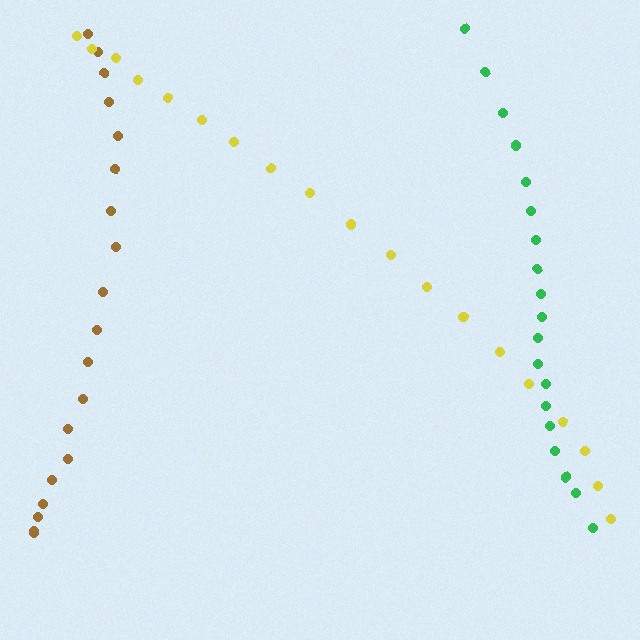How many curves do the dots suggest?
There are 3 distinct paths.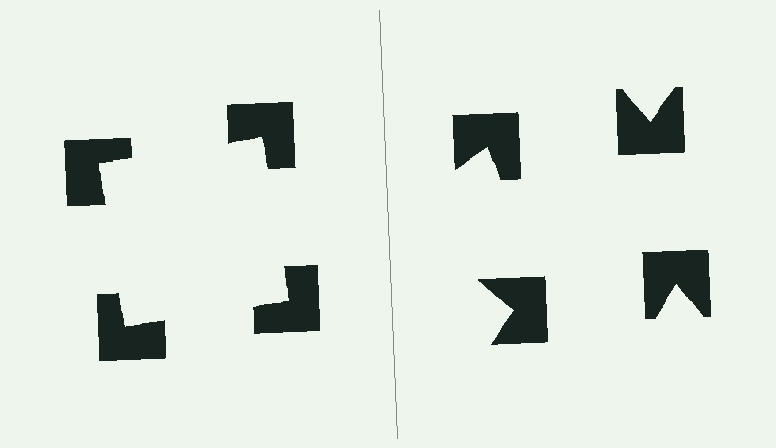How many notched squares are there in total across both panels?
8 — 4 on each side.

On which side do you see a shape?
An illusory square appears on the left side. On the right side the wedge cuts are rotated, so no coherent shape forms.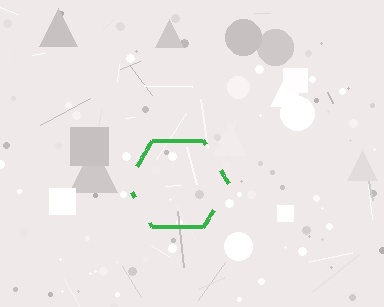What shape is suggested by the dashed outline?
The dashed outline suggests a hexagon.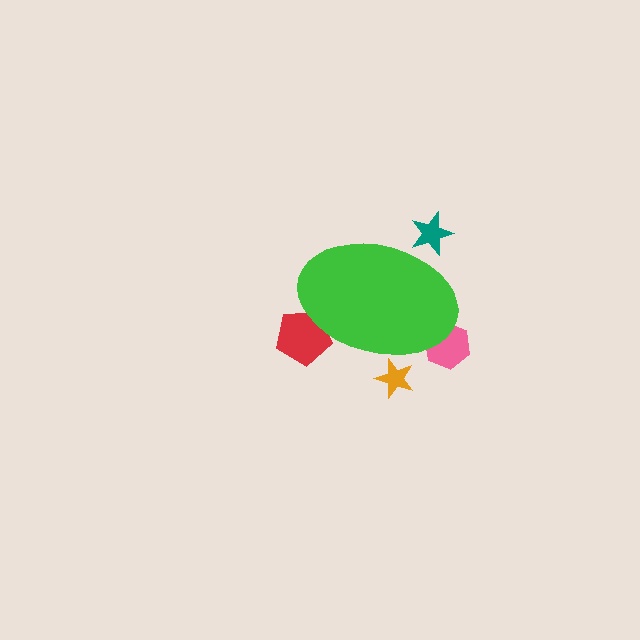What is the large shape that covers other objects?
A green ellipse.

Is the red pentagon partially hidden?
Yes, the red pentagon is partially hidden behind the green ellipse.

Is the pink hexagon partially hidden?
Yes, the pink hexagon is partially hidden behind the green ellipse.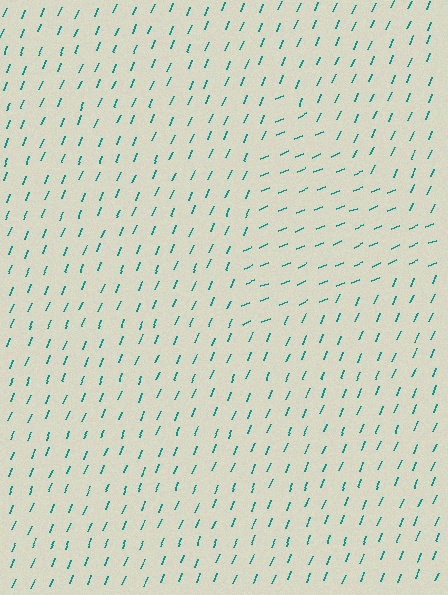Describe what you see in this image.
The image is filled with small teal line segments. A triangle region in the image has lines oriented differently from the surrounding lines, creating a visible texture boundary.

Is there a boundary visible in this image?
Yes, there is a texture boundary formed by a change in line orientation.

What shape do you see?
I see a triangle.